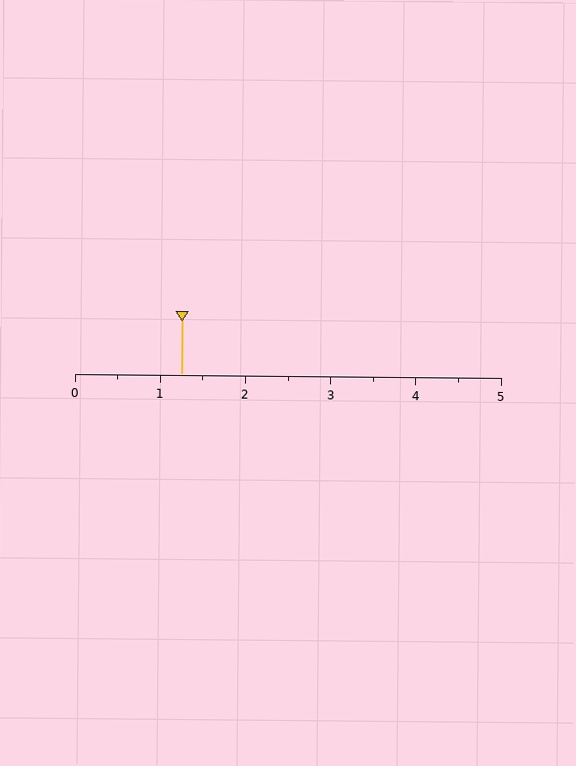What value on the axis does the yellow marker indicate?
The marker indicates approximately 1.2.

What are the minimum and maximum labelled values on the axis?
The axis runs from 0 to 5.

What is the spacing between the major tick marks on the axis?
The major ticks are spaced 1 apart.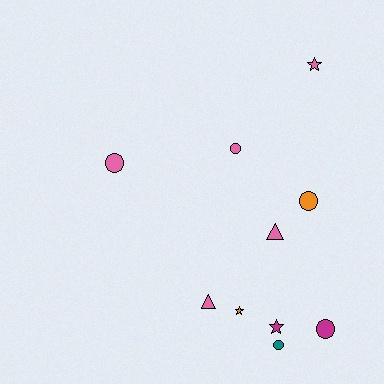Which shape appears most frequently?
Circle, with 5 objects.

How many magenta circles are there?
There is 1 magenta circle.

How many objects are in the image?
There are 10 objects.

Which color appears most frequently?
Pink, with 5 objects.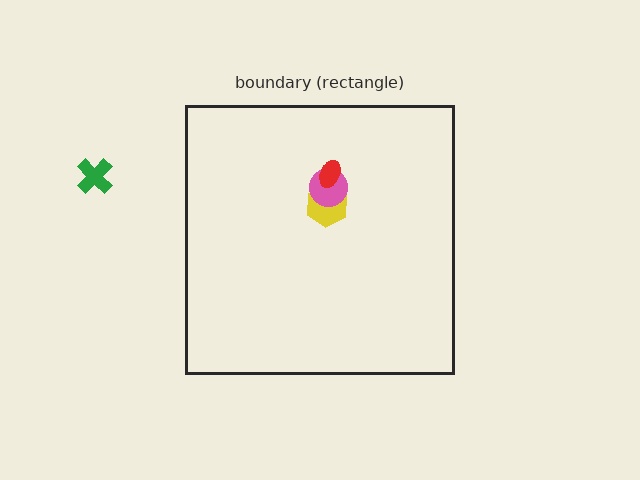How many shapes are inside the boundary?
3 inside, 1 outside.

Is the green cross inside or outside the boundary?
Outside.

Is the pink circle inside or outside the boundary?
Inside.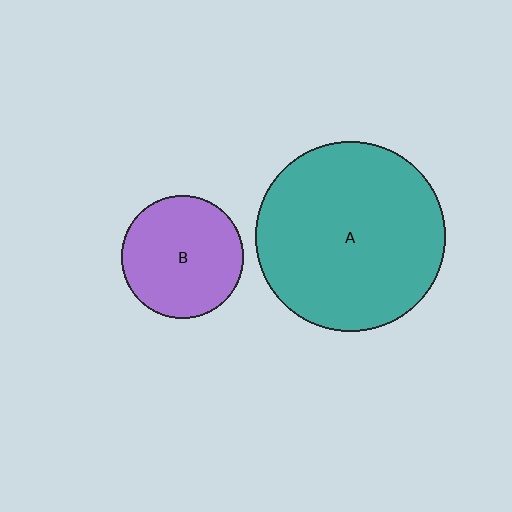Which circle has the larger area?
Circle A (teal).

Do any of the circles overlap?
No, none of the circles overlap.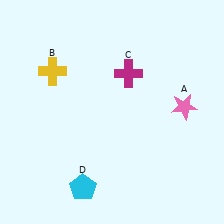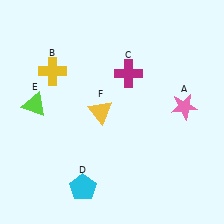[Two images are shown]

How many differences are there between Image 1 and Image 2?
There are 2 differences between the two images.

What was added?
A lime triangle (E), a yellow triangle (F) were added in Image 2.